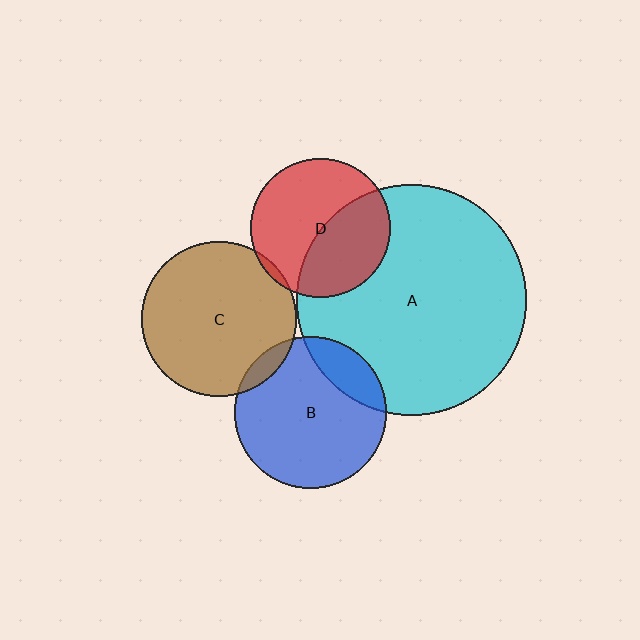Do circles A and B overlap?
Yes.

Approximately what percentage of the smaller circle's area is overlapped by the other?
Approximately 20%.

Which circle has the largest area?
Circle A (cyan).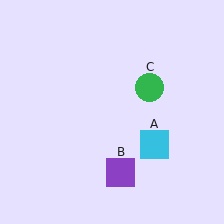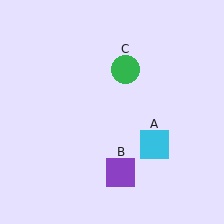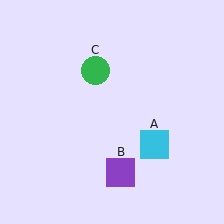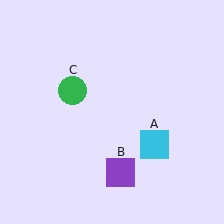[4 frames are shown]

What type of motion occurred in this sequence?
The green circle (object C) rotated counterclockwise around the center of the scene.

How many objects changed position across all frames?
1 object changed position: green circle (object C).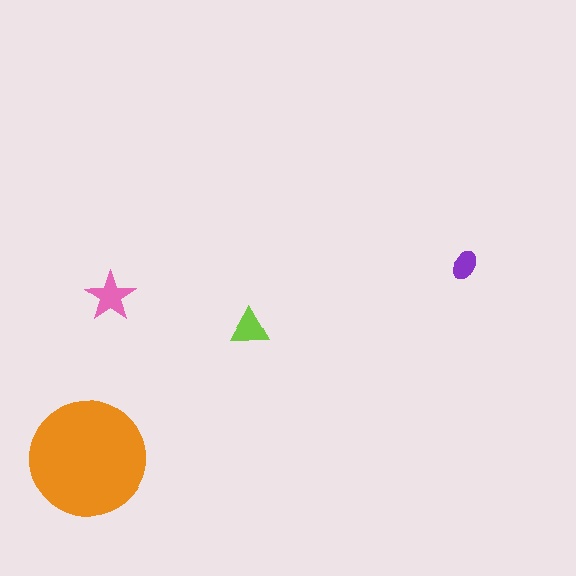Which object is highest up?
The purple ellipse is topmost.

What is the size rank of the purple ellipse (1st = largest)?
4th.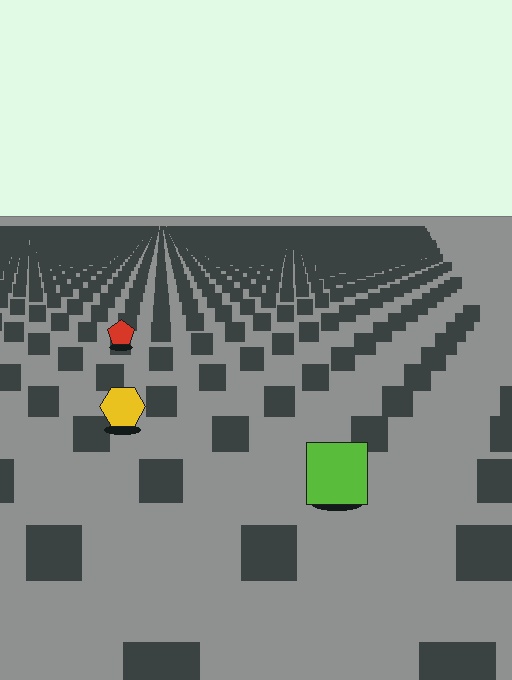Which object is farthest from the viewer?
The red pentagon is farthest from the viewer. It appears smaller and the ground texture around it is denser.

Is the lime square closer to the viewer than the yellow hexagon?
Yes. The lime square is closer — you can tell from the texture gradient: the ground texture is coarser near it.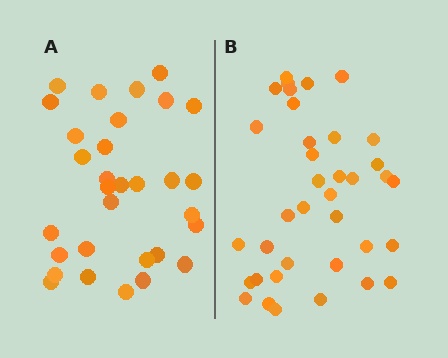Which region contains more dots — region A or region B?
Region B (the right region) has more dots.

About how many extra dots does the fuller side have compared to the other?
Region B has about 6 more dots than region A.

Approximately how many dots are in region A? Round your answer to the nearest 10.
About 30 dots. (The exact count is 31, which rounds to 30.)